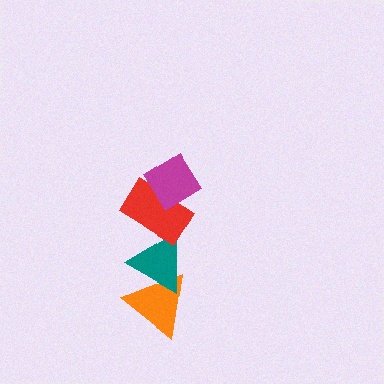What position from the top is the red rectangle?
The red rectangle is 2nd from the top.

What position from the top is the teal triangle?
The teal triangle is 3rd from the top.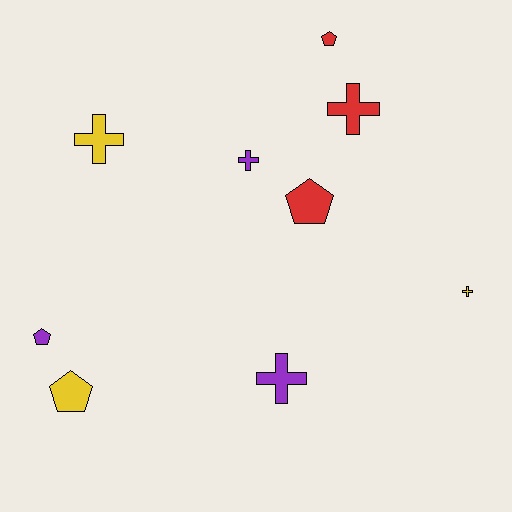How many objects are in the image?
There are 9 objects.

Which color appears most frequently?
Purple, with 3 objects.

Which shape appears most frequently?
Cross, with 5 objects.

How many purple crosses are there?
There are 2 purple crosses.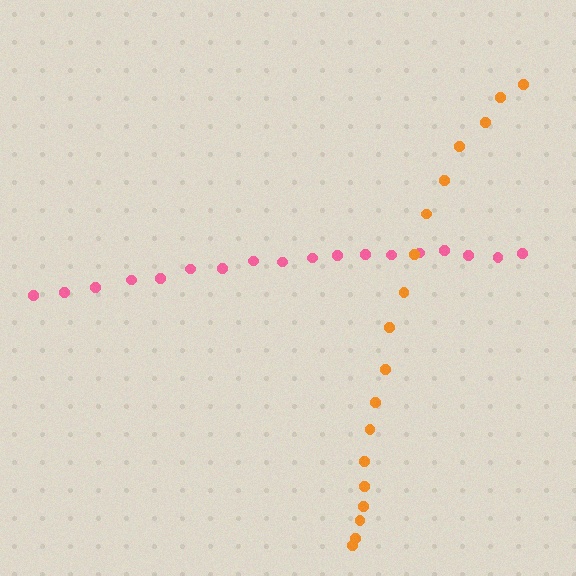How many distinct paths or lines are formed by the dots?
There are 2 distinct paths.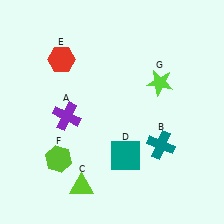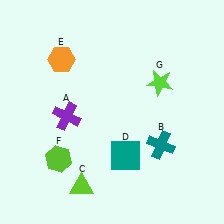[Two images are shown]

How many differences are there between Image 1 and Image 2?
There is 1 difference between the two images.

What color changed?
The hexagon (E) changed from red in Image 1 to orange in Image 2.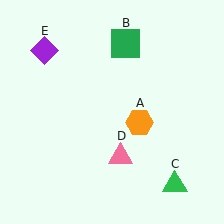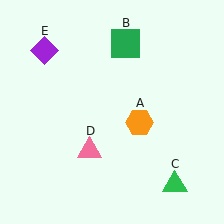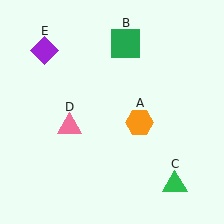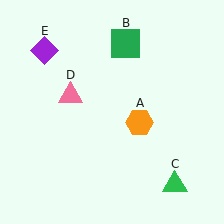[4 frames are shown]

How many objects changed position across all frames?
1 object changed position: pink triangle (object D).